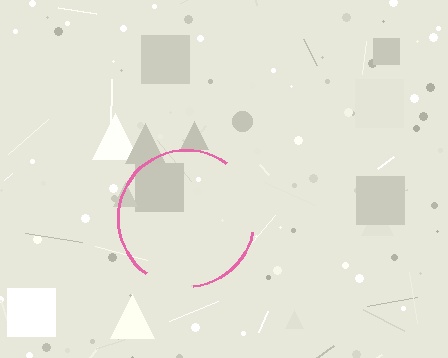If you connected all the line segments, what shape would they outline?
They would outline a circle.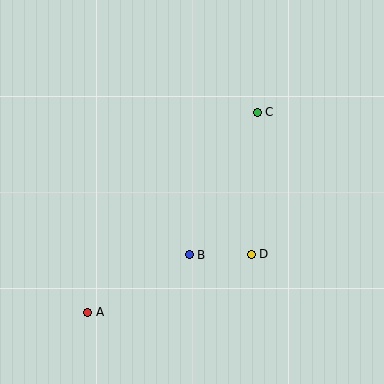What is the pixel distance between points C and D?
The distance between C and D is 142 pixels.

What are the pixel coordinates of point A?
Point A is at (88, 312).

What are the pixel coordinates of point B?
Point B is at (189, 255).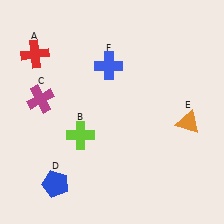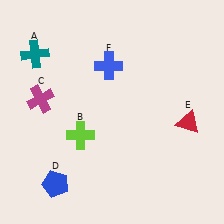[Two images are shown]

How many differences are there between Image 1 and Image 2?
There are 2 differences between the two images.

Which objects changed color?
A changed from red to teal. E changed from orange to red.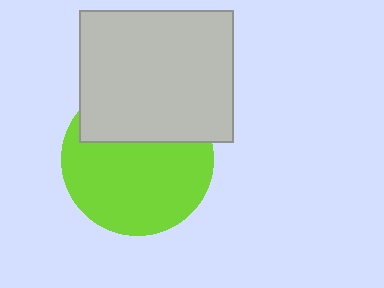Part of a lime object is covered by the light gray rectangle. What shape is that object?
It is a circle.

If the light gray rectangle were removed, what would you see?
You would see the complete lime circle.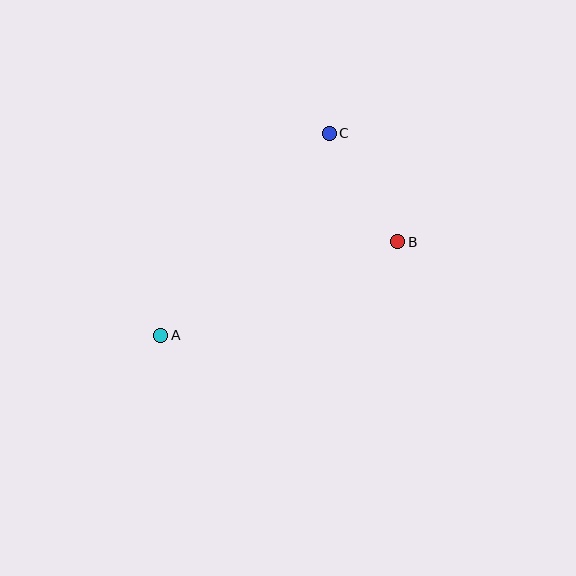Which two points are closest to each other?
Points B and C are closest to each other.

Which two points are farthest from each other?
Points A and C are farthest from each other.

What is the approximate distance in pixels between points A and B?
The distance between A and B is approximately 255 pixels.